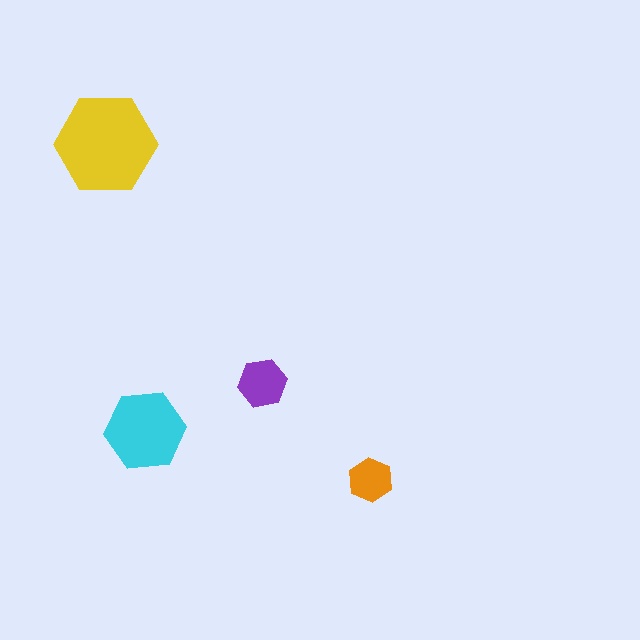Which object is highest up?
The yellow hexagon is topmost.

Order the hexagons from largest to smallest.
the yellow one, the cyan one, the purple one, the orange one.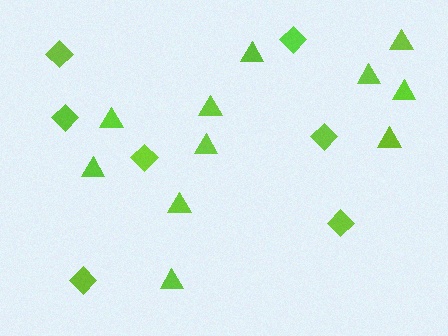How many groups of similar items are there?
There are 2 groups: one group of triangles (11) and one group of diamonds (7).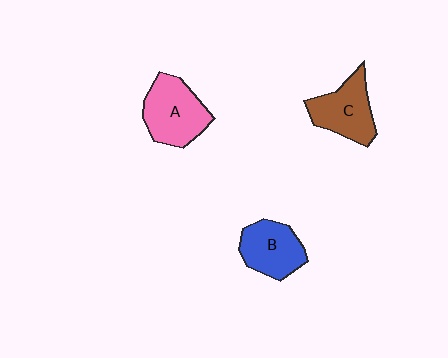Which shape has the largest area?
Shape A (pink).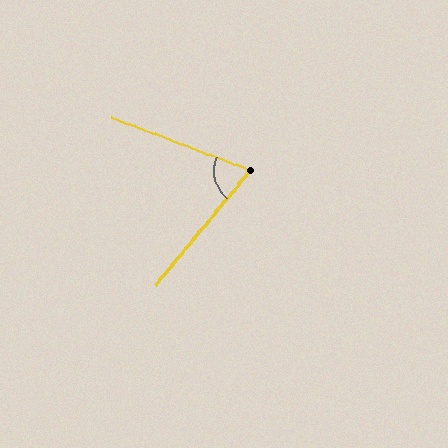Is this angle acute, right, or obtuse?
It is acute.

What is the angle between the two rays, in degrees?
Approximately 71 degrees.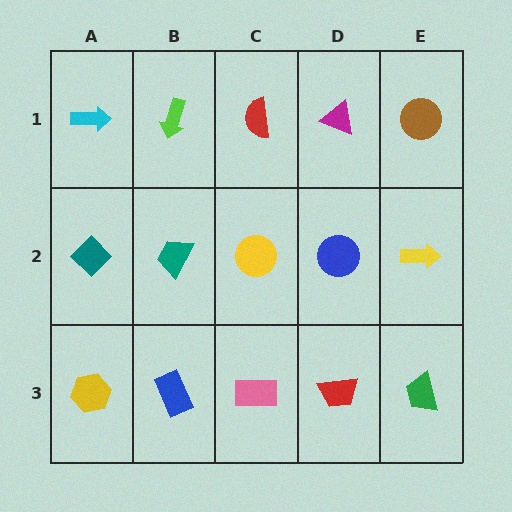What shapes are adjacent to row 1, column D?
A blue circle (row 2, column D), a red semicircle (row 1, column C), a brown circle (row 1, column E).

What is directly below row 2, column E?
A green trapezoid.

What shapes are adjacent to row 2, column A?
A cyan arrow (row 1, column A), a yellow hexagon (row 3, column A), a teal trapezoid (row 2, column B).